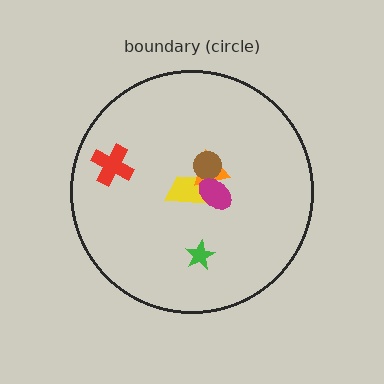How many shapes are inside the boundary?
6 inside, 0 outside.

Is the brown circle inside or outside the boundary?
Inside.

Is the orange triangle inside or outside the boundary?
Inside.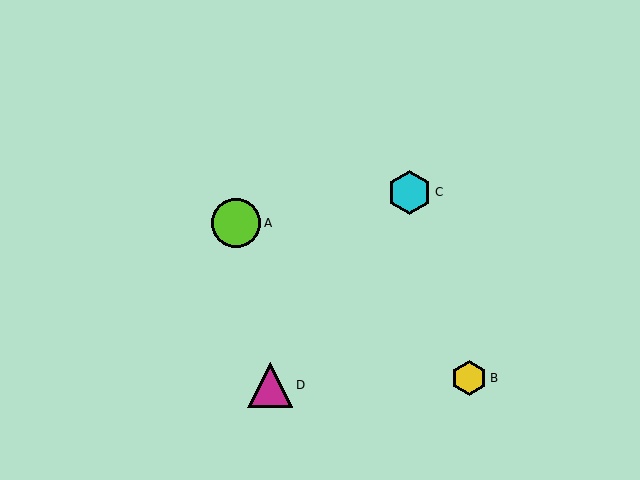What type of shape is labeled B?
Shape B is a yellow hexagon.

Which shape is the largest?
The lime circle (labeled A) is the largest.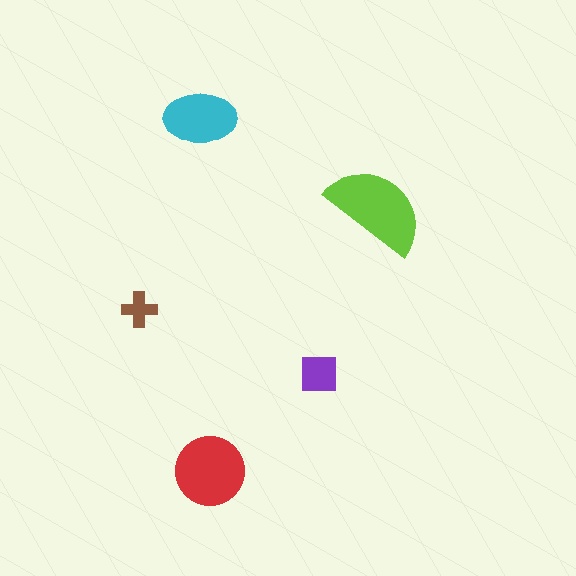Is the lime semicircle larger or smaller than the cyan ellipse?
Larger.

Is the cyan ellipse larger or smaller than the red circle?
Smaller.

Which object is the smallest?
The brown cross.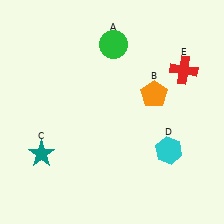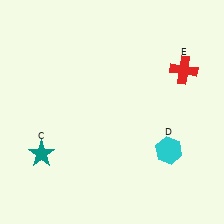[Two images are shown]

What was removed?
The green circle (A), the orange pentagon (B) were removed in Image 2.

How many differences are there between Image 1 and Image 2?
There are 2 differences between the two images.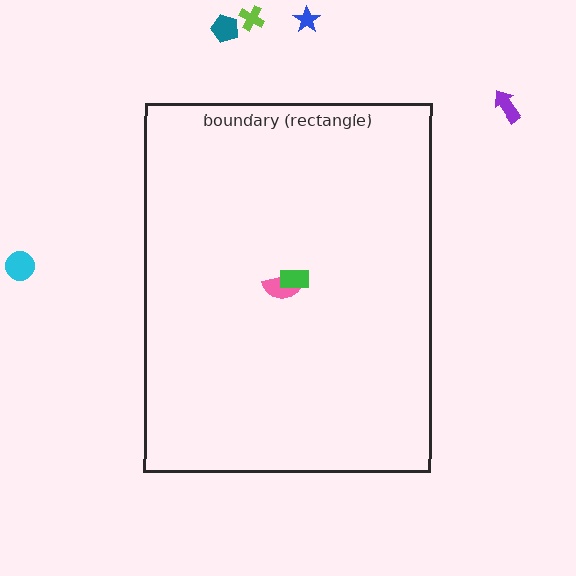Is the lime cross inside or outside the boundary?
Outside.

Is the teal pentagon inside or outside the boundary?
Outside.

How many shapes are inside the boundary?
2 inside, 5 outside.